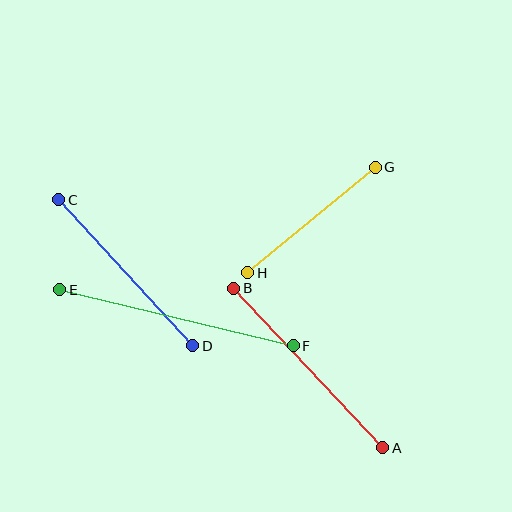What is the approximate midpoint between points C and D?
The midpoint is at approximately (126, 273) pixels.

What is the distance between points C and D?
The distance is approximately 198 pixels.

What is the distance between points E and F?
The distance is approximately 240 pixels.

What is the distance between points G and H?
The distance is approximately 166 pixels.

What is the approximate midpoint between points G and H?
The midpoint is at approximately (311, 220) pixels.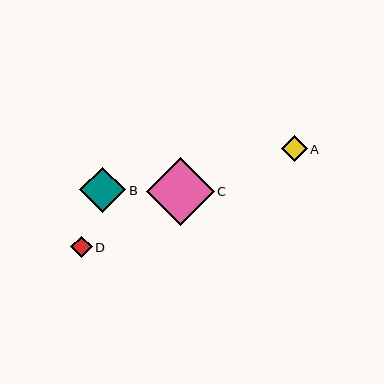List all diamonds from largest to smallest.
From largest to smallest: C, B, A, D.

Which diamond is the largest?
Diamond C is the largest with a size of approximately 68 pixels.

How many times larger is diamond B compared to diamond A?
Diamond B is approximately 1.8 times the size of diamond A.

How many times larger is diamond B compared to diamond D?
Diamond B is approximately 2.2 times the size of diamond D.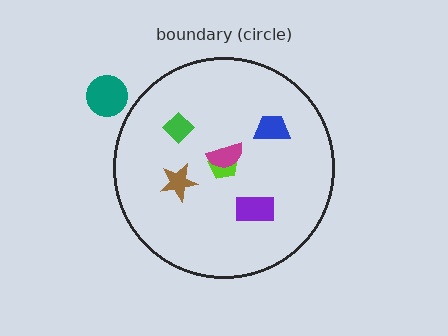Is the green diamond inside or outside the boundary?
Inside.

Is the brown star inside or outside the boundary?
Inside.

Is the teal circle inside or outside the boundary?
Outside.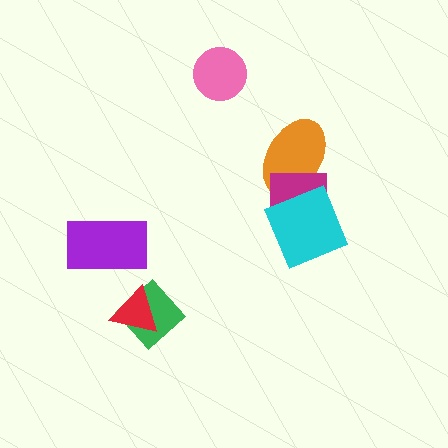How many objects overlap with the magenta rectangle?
2 objects overlap with the magenta rectangle.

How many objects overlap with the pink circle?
0 objects overlap with the pink circle.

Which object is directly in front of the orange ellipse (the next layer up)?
The magenta rectangle is directly in front of the orange ellipse.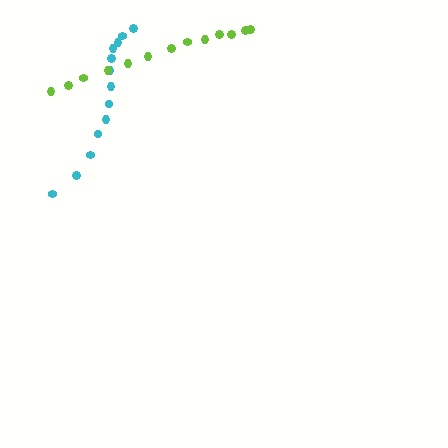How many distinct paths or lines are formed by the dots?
There are 2 distinct paths.